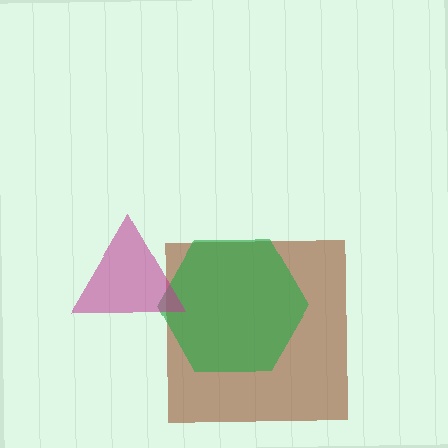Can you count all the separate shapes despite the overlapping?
Yes, there are 3 separate shapes.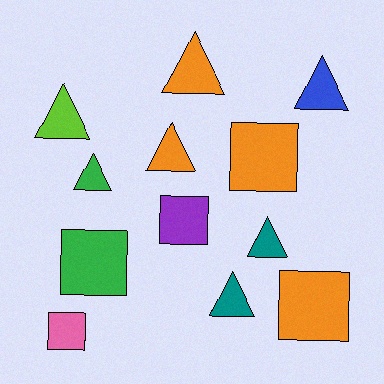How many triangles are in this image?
There are 7 triangles.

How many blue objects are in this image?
There is 1 blue object.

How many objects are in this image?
There are 12 objects.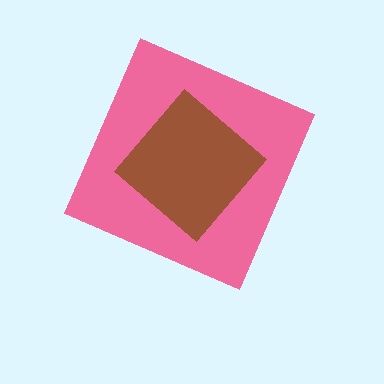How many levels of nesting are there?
2.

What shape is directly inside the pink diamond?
The brown diamond.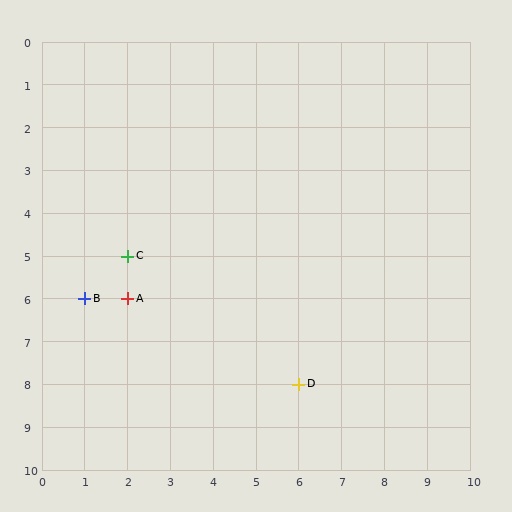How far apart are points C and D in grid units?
Points C and D are 4 columns and 3 rows apart (about 5.0 grid units diagonally).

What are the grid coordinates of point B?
Point B is at grid coordinates (1, 6).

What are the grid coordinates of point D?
Point D is at grid coordinates (6, 8).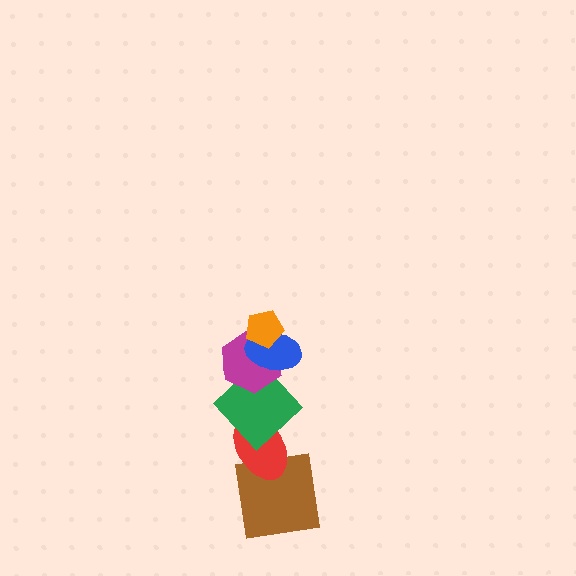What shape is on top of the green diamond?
The magenta hexagon is on top of the green diamond.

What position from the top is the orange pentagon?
The orange pentagon is 1st from the top.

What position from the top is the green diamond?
The green diamond is 4th from the top.